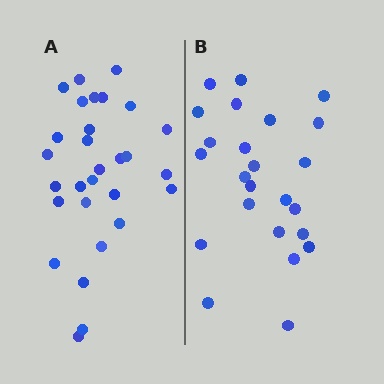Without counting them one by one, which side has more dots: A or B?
Region A (the left region) has more dots.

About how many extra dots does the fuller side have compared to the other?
Region A has about 5 more dots than region B.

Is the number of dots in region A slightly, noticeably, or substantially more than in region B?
Region A has only slightly more — the two regions are fairly close. The ratio is roughly 1.2 to 1.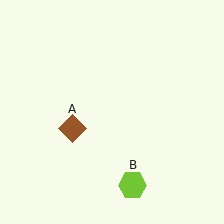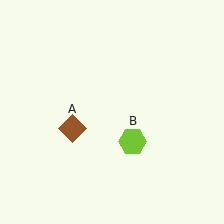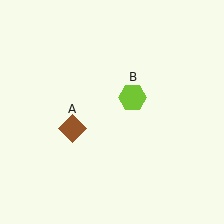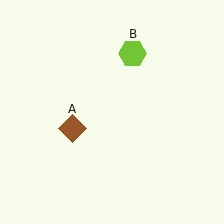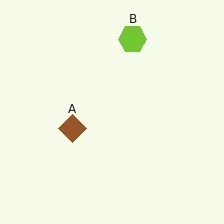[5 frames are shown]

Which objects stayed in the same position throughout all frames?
Brown diamond (object A) remained stationary.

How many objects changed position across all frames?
1 object changed position: lime hexagon (object B).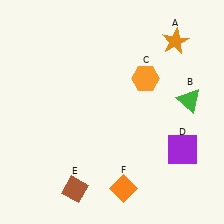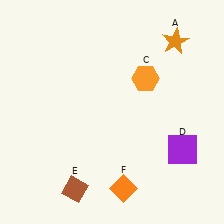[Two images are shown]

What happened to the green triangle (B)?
The green triangle (B) was removed in Image 2. It was in the top-right area of Image 1.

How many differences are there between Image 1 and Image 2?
There is 1 difference between the two images.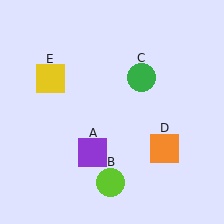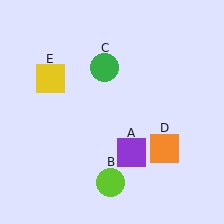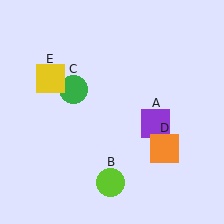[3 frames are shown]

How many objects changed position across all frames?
2 objects changed position: purple square (object A), green circle (object C).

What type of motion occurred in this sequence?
The purple square (object A), green circle (object C) rotated counterclockwise around the center of the scene.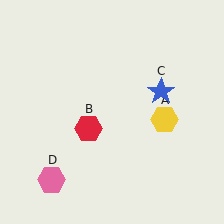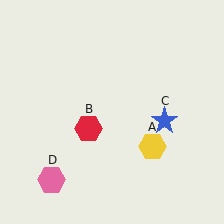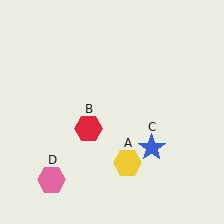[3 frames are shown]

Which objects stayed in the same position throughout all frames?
Red hexagon (object B) and pink hexagon (object D) remained stationary.